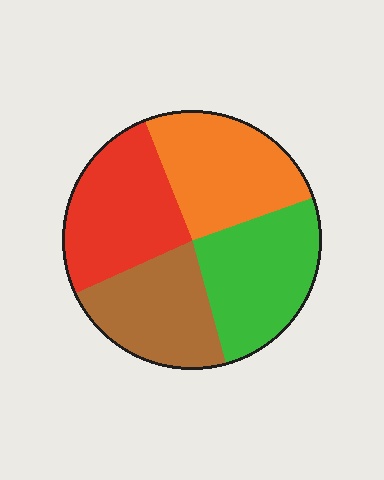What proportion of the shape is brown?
Brown covers about 20% of the shape.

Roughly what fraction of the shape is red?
Red takes up about one quarter (1/4) of the shape.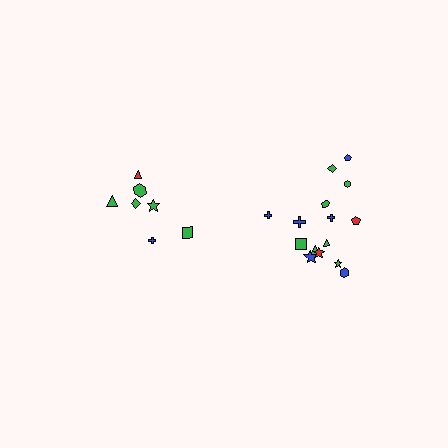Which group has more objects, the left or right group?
The right group.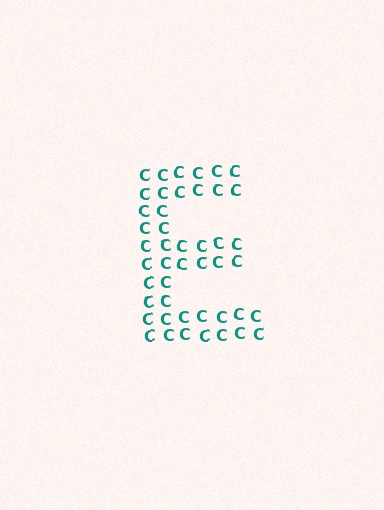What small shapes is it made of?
It is made of small letter C's.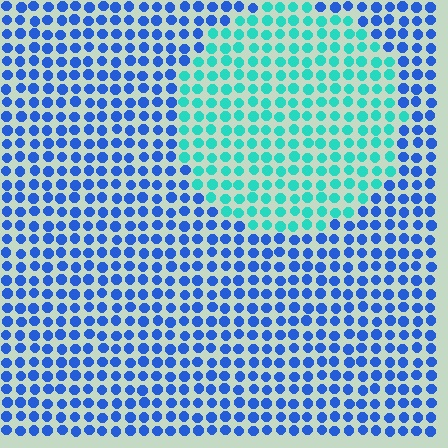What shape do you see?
I see a circle.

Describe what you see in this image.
The image is filled with small blue elements in a uniform arrangement. A circle-shaped region is visible where the elements are tinted to a slightly different hue, forming a subtle color boundary.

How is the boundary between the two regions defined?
The boundary is defined purely by a slight shift in hue (about 50 degrees). Spacing, size, and orientation are identical on both sides.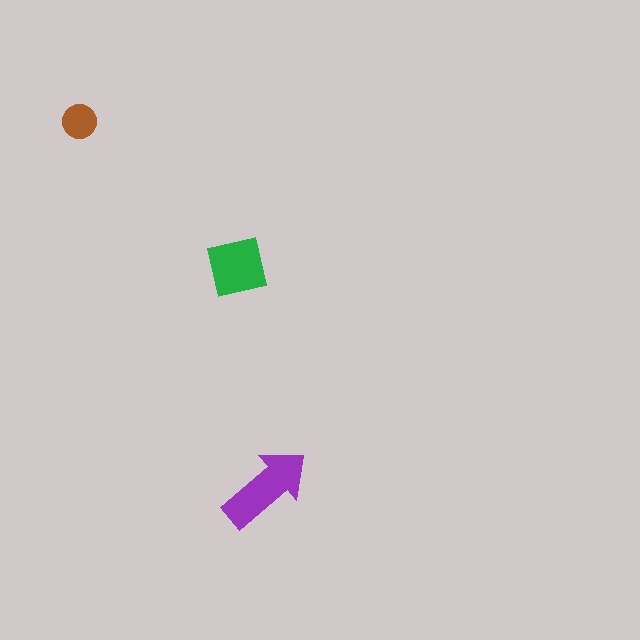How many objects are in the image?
There are 3 objects in the image.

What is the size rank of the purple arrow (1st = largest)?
1st.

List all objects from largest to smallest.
The purple arrow, the green square, the brown circle.